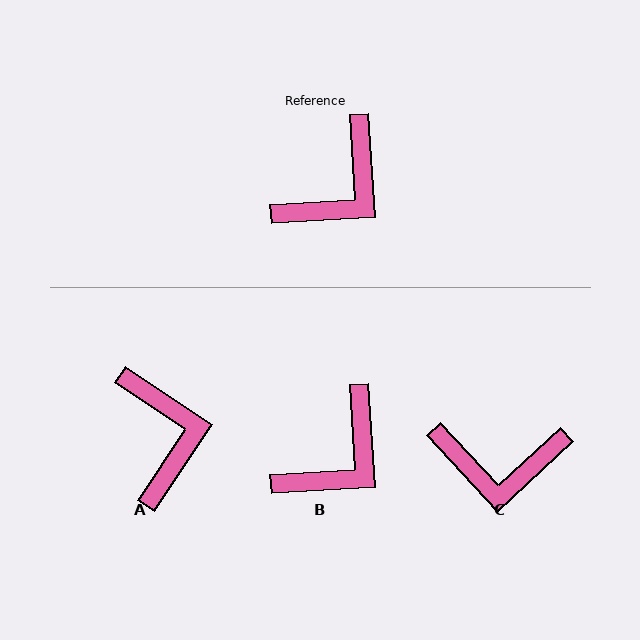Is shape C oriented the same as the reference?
No, it is off by about 51 degrees.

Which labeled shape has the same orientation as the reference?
B.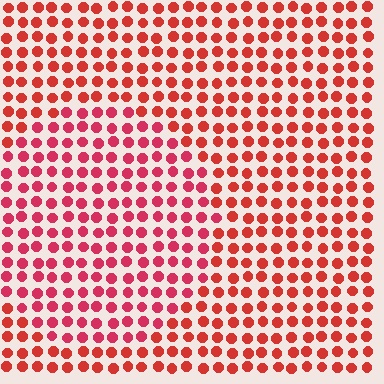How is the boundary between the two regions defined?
The boundary is defined purely by a slight shift in hue (about 19 degrees). Spacing, size, and orientation are identical on both sides.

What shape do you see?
I see a circle.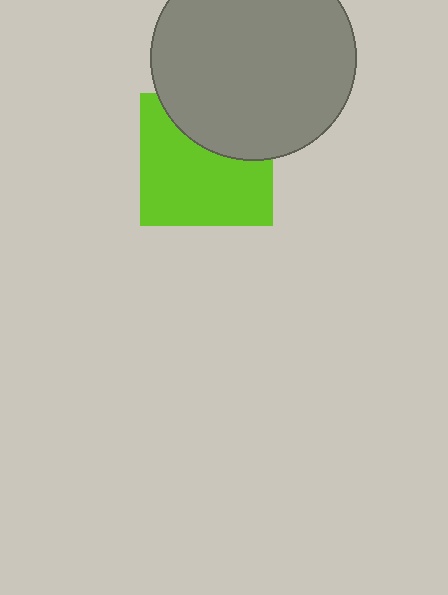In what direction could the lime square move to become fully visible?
The lime square could move down. That would shift it out from behind the gray circle entirely.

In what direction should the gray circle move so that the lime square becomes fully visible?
The gray circle should move up. That is the shortest direction to clear the overlap and leave the lime square fully visible.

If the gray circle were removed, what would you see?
You would see the complete lime square.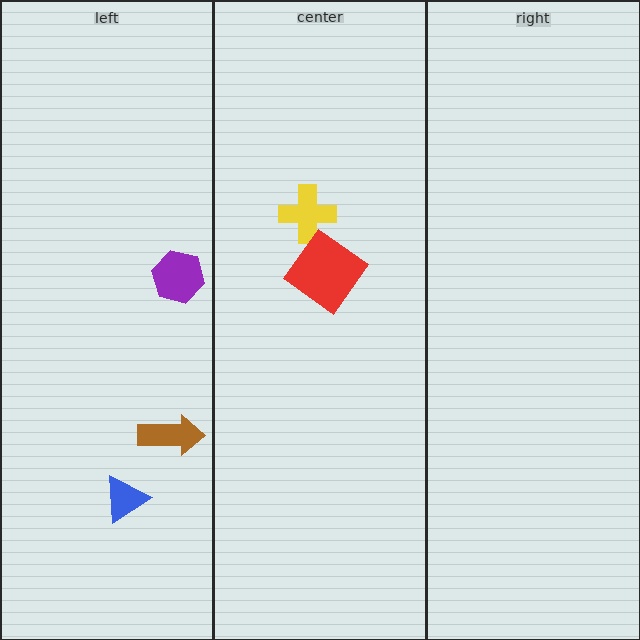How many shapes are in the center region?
2.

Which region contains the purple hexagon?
The left region.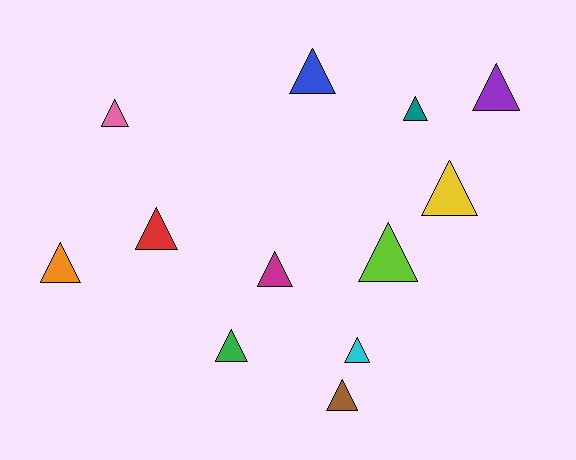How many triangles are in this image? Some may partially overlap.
There are 12 triangles.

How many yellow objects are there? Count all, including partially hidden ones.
There is 1 yellow object.